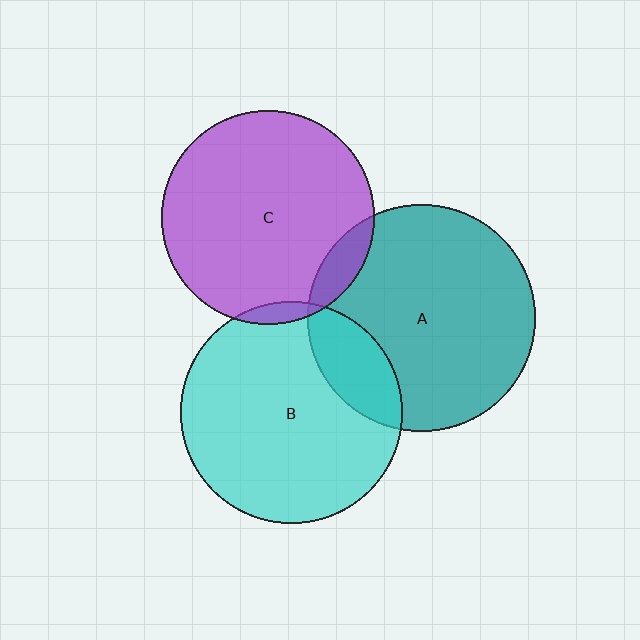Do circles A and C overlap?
Yes.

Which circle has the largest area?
Circle A (teal).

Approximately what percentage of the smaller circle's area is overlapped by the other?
Approximately 10%.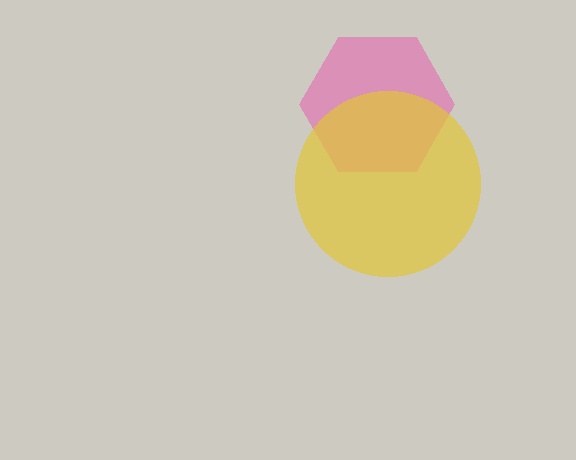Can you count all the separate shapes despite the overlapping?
Yes, there are 2 separate shapes.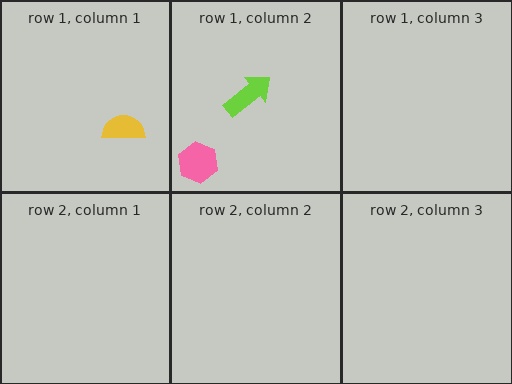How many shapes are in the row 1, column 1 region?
1.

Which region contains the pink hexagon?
The row 1, column 2 region.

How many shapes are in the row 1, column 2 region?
2.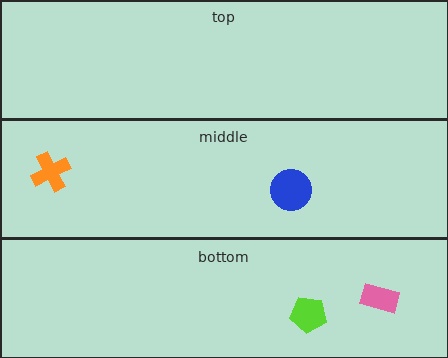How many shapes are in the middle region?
2.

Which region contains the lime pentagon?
The bottom region.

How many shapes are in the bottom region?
2.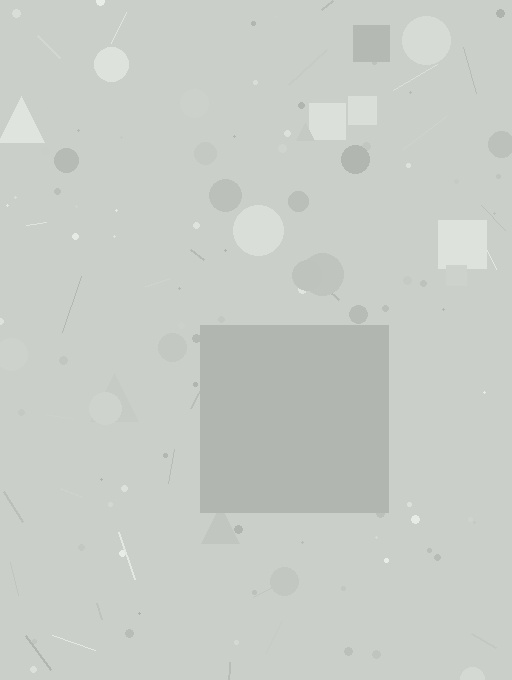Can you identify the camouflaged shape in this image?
The camouflaged shape is a square.